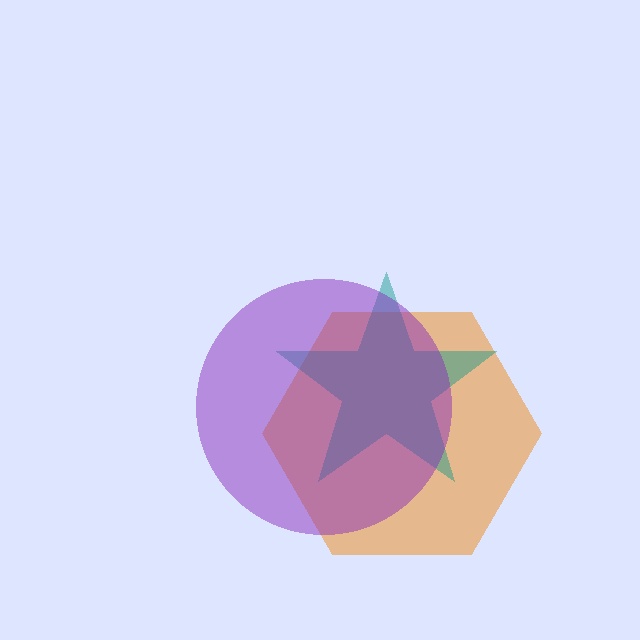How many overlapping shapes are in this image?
There are 3 overlapping shapes in the image.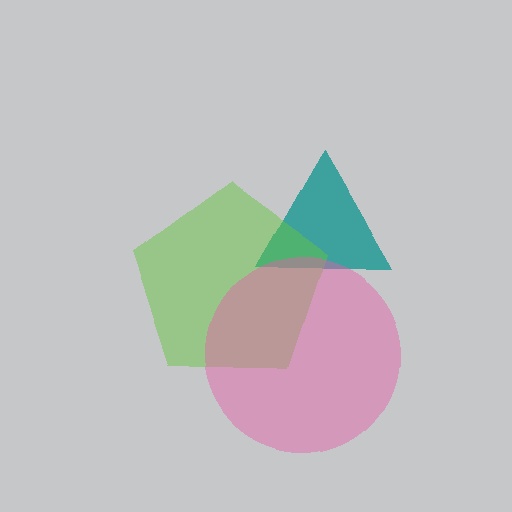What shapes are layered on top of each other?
The layered shapes are: a teal triangle, a lime pentagon, a pink circle.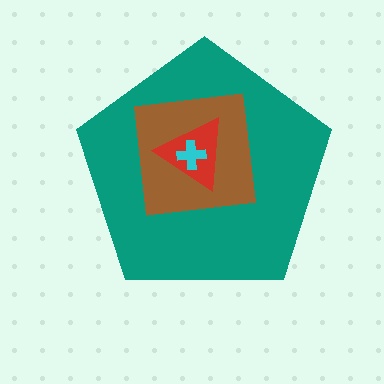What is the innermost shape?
The cyan cross.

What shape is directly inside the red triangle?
The cyan cross.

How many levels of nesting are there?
4.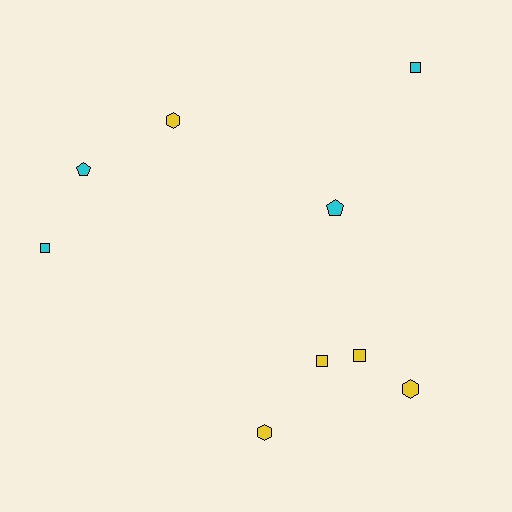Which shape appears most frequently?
Square, with 4 objects.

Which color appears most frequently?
Yellow, with 5 objects.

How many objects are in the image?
There are 9 objects.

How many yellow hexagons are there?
There are 3 yellow hexagons.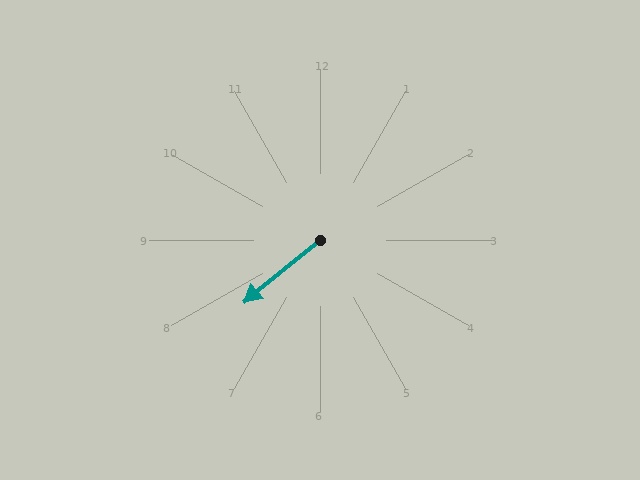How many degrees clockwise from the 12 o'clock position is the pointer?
Approximately 231 degrees.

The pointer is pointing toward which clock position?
Roughly 8 o'clock.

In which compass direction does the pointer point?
Southwest.